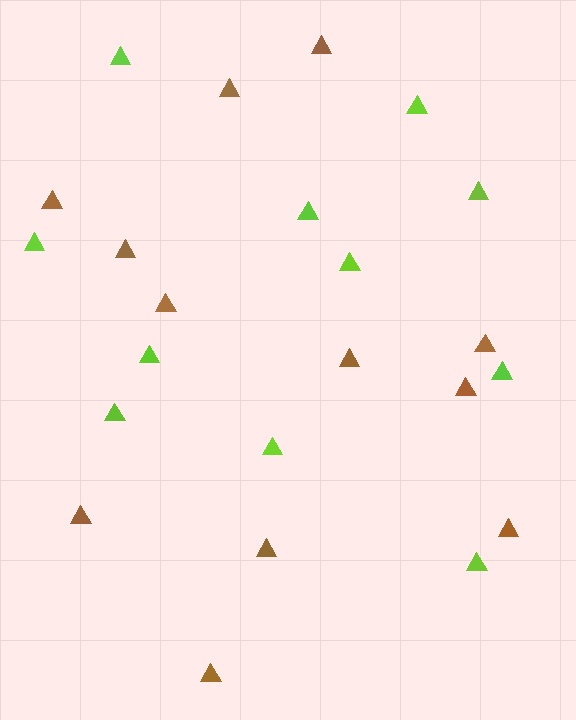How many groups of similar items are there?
There are 2 groups: one group of brown triangles (12) and one group of lime triangles (11).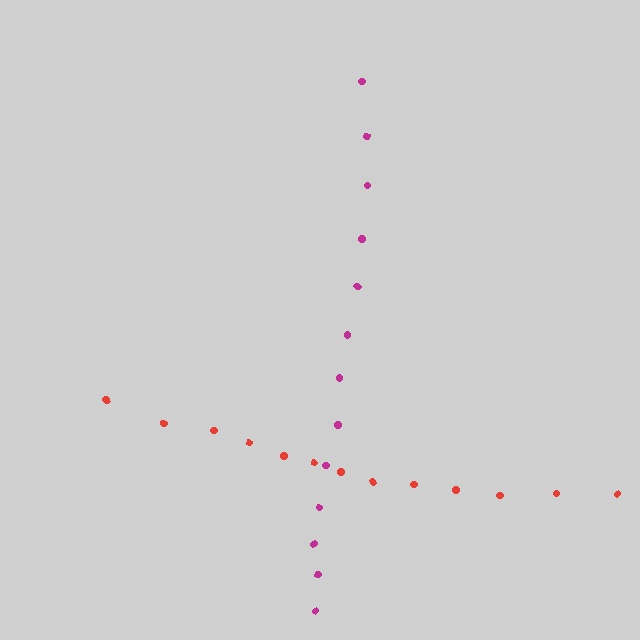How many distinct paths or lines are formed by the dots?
There are 2 distinct paths.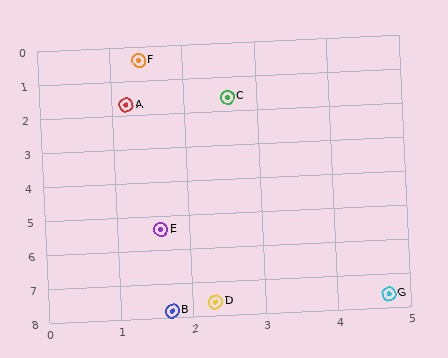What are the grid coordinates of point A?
Point A is at approximately (1.2, 1.7).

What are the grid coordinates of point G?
Point G is at approximately (4.7, 7.6).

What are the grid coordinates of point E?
Point E is at approximately (1.6, 5.4).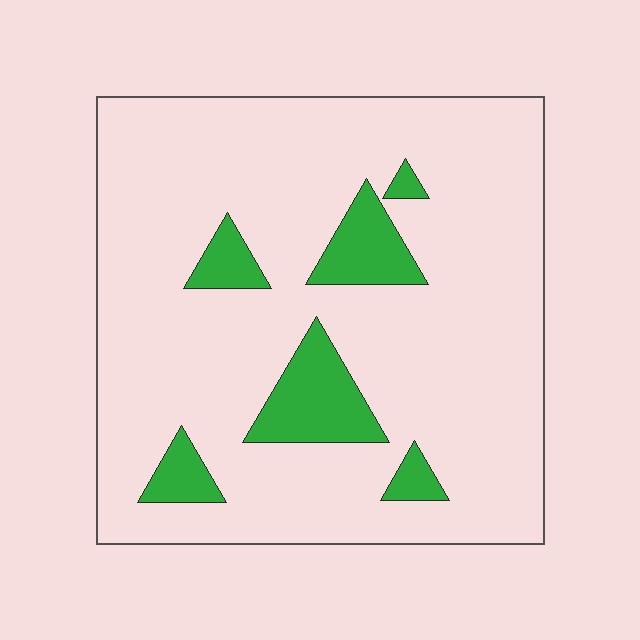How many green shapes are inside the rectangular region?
6.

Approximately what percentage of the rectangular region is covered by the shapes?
Approximately 15%.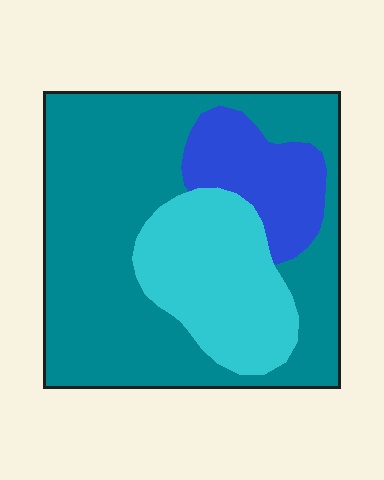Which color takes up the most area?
Teal, at roughly 60%.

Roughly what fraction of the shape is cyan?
Cyan takes up between a sixth and a third of the shape.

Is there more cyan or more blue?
Cyan.